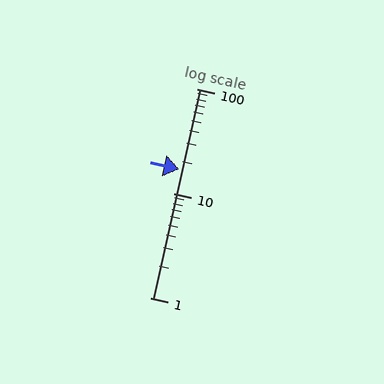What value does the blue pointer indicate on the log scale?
The pointer indicates approximately 17.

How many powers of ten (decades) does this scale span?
The scale spans 2 decades, from 1 to 100.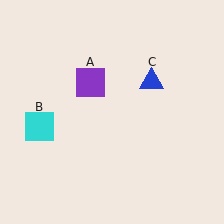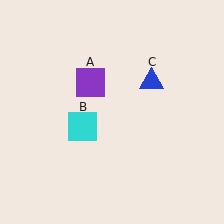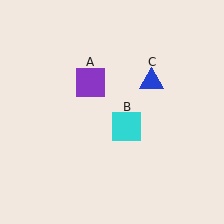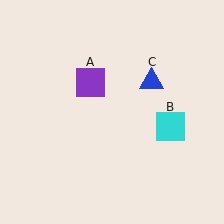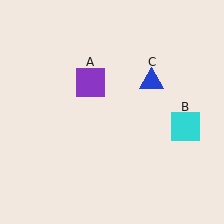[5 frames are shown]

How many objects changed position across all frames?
1 object changed position: cyan square (object B).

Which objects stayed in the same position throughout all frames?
Purple square (object A) and blue triangle (object C) remained stationary.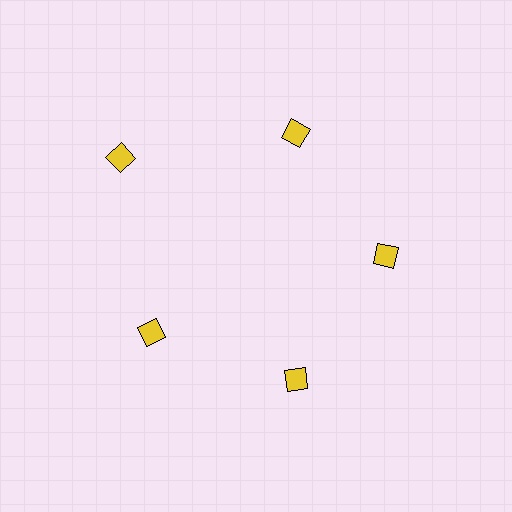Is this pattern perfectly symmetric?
No. The 5 yellow diamonds are arranged in a ring, but one element near the 10 o'clock position is pushed outward from the center, breaking the 5-fold rotational symmetry.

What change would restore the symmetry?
The symmetry would be restored by moving it inward, back onto the ring so that all 5 diamonds sit at equal angles and equal distance from the center.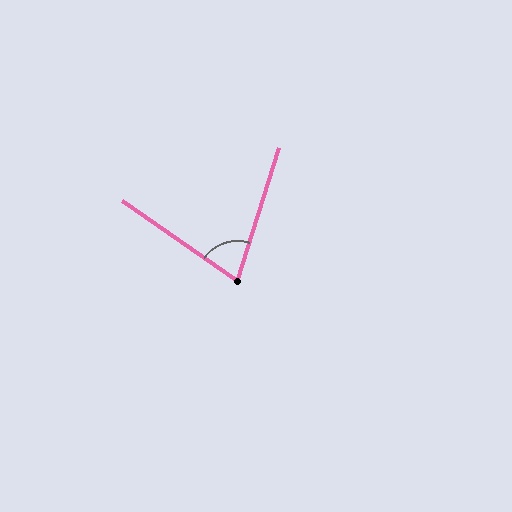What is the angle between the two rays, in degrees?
Approximately 73 degrees.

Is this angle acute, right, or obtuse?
It is acute.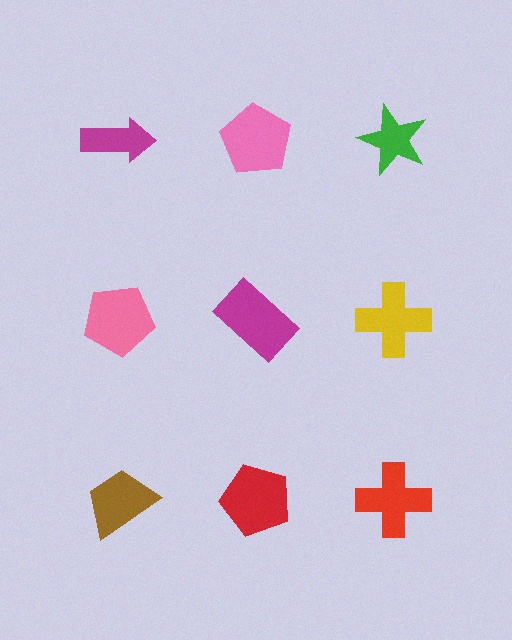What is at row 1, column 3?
A green star.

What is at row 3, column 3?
A red cross.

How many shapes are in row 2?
3 shapes.